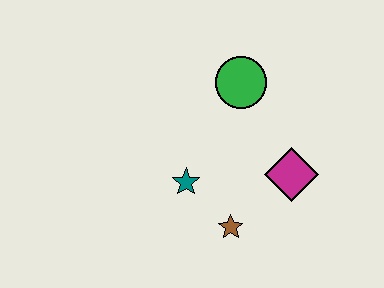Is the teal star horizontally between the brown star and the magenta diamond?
No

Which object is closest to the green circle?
The magenta diamond is closest to the green circle.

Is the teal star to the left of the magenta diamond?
Yes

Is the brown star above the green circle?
No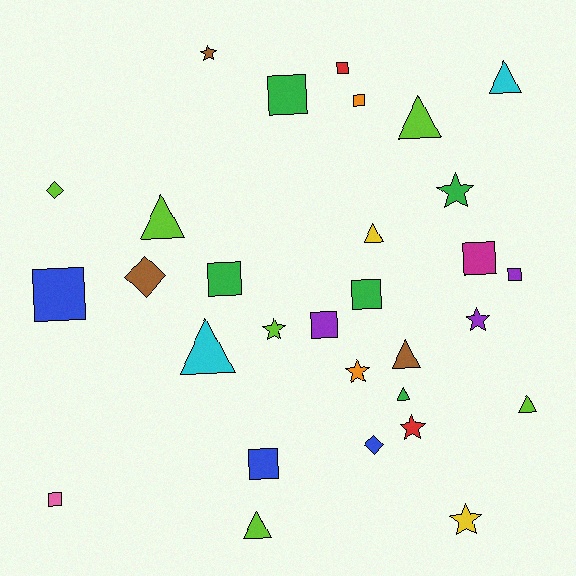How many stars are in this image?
There are 7 stars.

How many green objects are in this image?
There are 5 green objects.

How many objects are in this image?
There are 30 objects.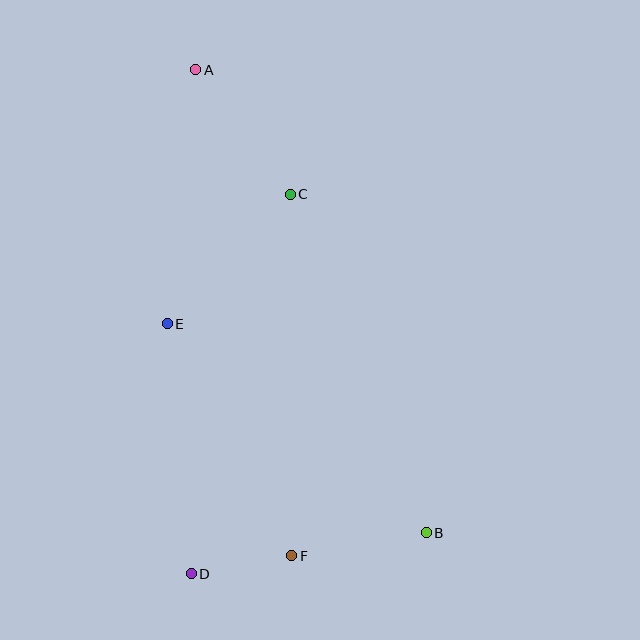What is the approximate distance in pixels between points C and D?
The distance between C and D is approximately 392 pixels.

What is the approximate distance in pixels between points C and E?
The distance between C and E is approximately 178 pixels.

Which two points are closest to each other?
Points D and F are closest to each other.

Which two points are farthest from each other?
Points A and B are farthest from each other.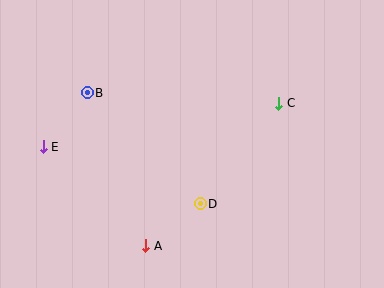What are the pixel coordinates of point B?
Point B is at (87, 93).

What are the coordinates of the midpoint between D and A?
The midpoint between D and A is at (173, 225).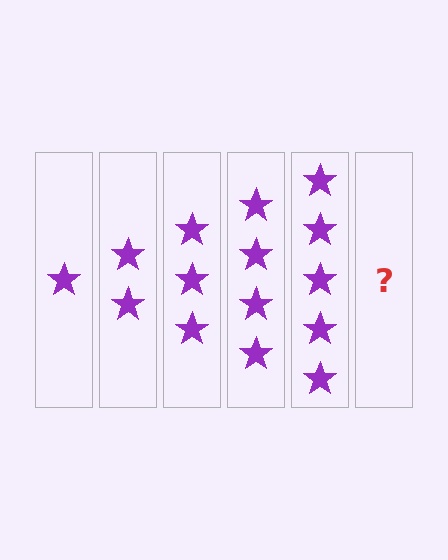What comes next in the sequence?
The next element should be 6 stars.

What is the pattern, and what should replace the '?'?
The pattern is that each step adds one more star. The '?' should be 6 stars.